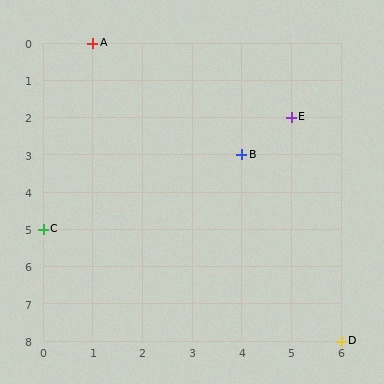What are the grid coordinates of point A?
Point A is at grid coordinates (1, 0).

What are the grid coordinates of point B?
Point B is at grid coordinates (4, 3).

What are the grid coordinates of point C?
Point C is at grid coordinates (0, 5).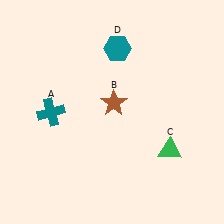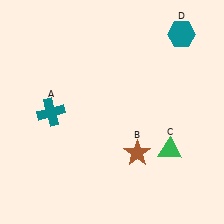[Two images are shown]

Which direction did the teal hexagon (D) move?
The teal hexagon (D) moved right.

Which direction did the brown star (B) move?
The brown star (B) moved down.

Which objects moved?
The objects that moved are: the brown star (B), the teal hexagon (D).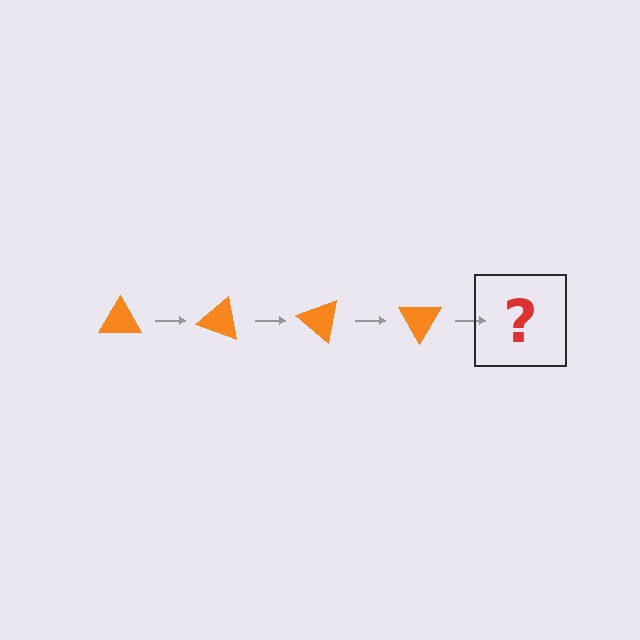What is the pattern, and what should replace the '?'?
The pattern is that the triangle rotates 20 degrees each step. The '?' should be an orange triangle rotated 80 degrees.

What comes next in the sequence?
The next element should be an orange triangle rotated 80 degrees.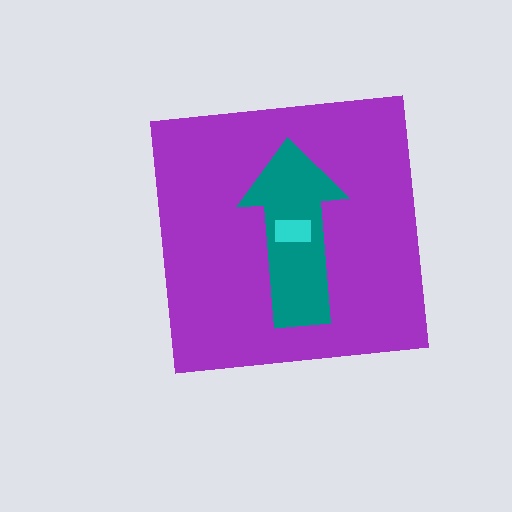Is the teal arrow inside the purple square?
Yes.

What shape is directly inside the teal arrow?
The cyan rectangle.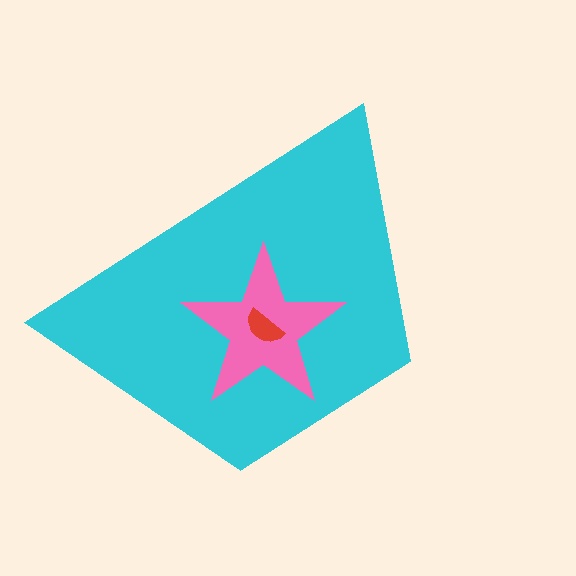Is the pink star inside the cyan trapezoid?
Yes.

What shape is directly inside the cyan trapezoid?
The pink star.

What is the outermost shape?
The cyan trapezoid.